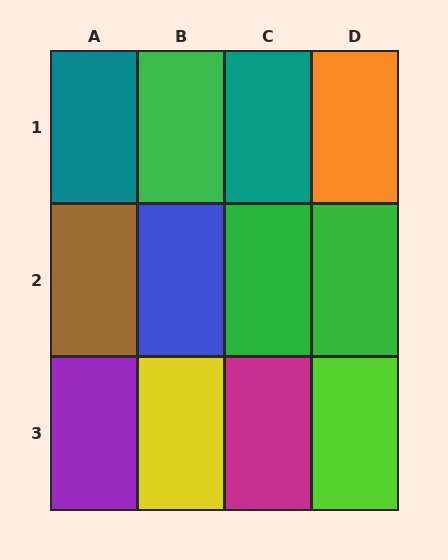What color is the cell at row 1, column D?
Orange.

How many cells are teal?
2 cells are teal.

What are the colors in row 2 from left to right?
Brown, blue, green, green.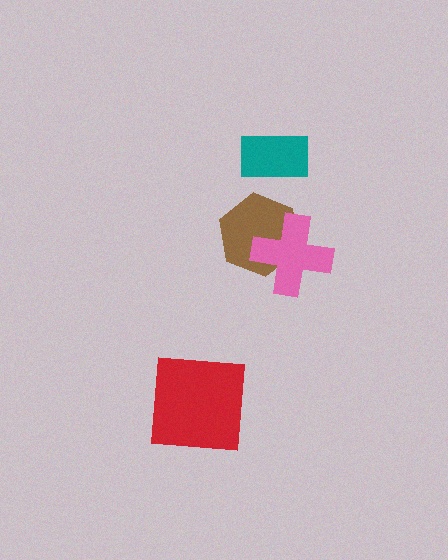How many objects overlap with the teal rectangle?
0 objects overlap with the teal rectangle.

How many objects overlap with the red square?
0 objects overlap with the red square.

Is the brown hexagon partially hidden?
Yes, it is partially covered by another shape.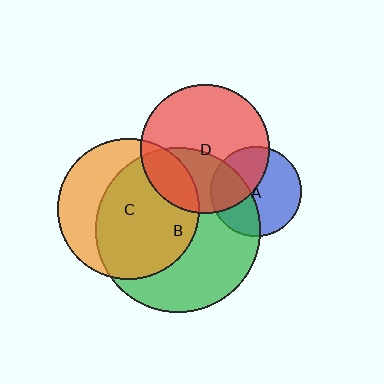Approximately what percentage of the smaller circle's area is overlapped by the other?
Approximately 40%.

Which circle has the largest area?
Circle B (green).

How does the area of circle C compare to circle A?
Approximately 2.4 times.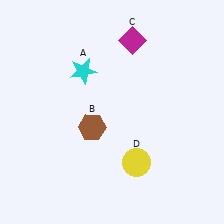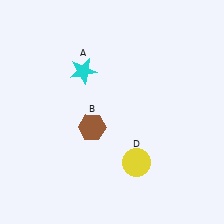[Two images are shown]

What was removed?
The magenta diamond (C) was removed in Image 2.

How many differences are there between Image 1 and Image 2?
There is 1 difference between the two images.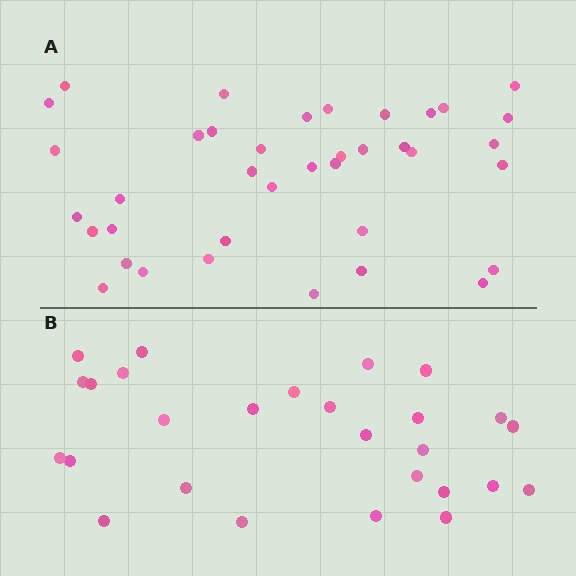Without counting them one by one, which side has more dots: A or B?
Region A (the top region) has more dots.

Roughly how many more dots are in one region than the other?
Region A has roughly 12 or so more dots than region B.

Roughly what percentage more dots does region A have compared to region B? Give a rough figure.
About 40% more.